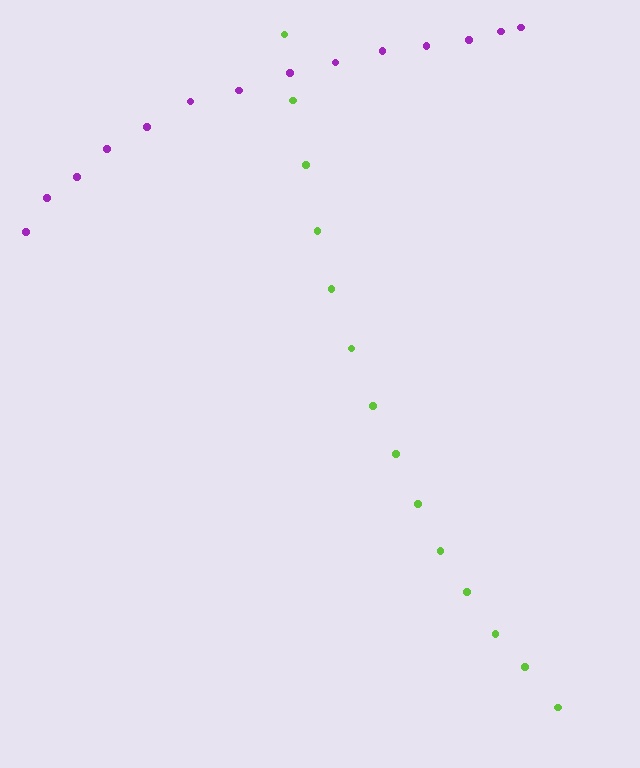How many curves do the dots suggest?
There are 2 distinct paths.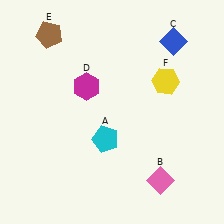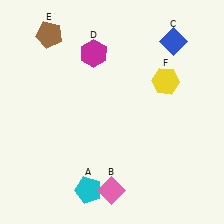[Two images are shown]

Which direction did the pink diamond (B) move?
The pink diamond (B) moved left.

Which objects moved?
The objects that moved are: the cyan pentagon (A), the pink diamond (B), the magenta hexagon (D).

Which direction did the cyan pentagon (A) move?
The cyan pentagon (A) moved down.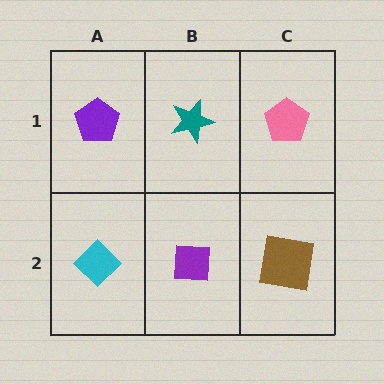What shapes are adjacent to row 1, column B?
A purple square (row 2, column B), a purple pentagon (row 1, column A), a pink pentagon (row 1, column C).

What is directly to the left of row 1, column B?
A purple pentagon.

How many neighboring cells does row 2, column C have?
2.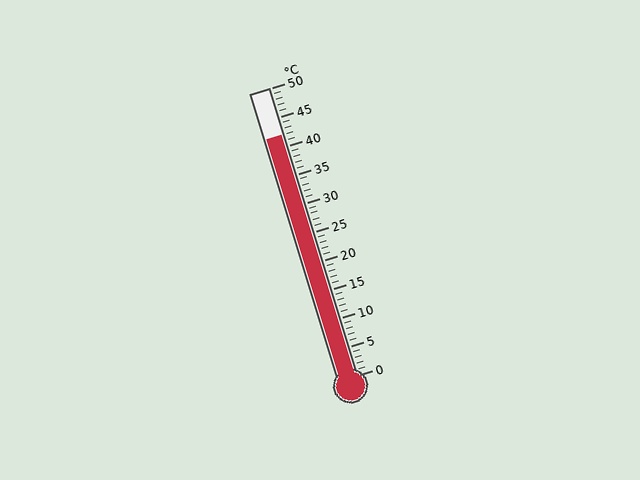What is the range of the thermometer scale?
The thermometer scale ranges from 0°C to 50°C.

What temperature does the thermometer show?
The thermometer shows approximately 42°C.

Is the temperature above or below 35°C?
The temperature is above 35°C.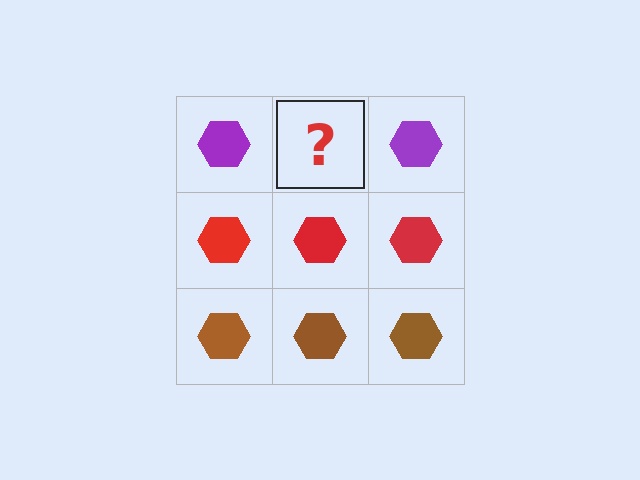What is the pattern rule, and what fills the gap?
The rule is that each row has a consistent color. The gap should be filled with a purple hexagon.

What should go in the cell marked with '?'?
The missing cell should contain a purple hexagon.